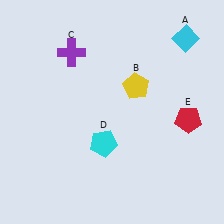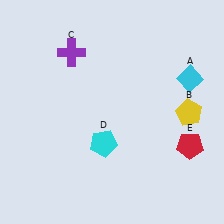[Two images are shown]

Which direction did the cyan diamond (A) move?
The cyan diamond (A) moved down.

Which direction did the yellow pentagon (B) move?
The yellow pentagon (B) moved right.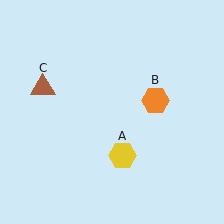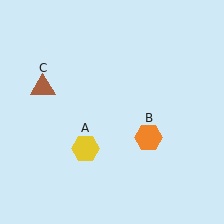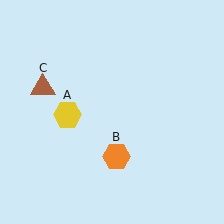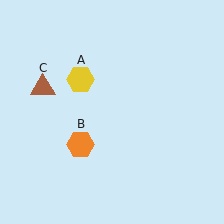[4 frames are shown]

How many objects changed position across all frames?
2 objects changed position: yellow hexagon (object A), orange hexagon (object B).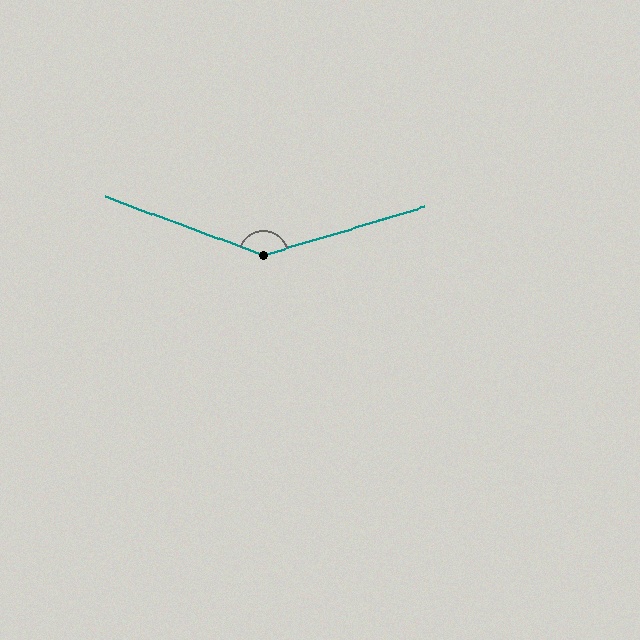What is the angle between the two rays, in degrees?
Approximately 143 degrees.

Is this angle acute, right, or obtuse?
It is obtuse.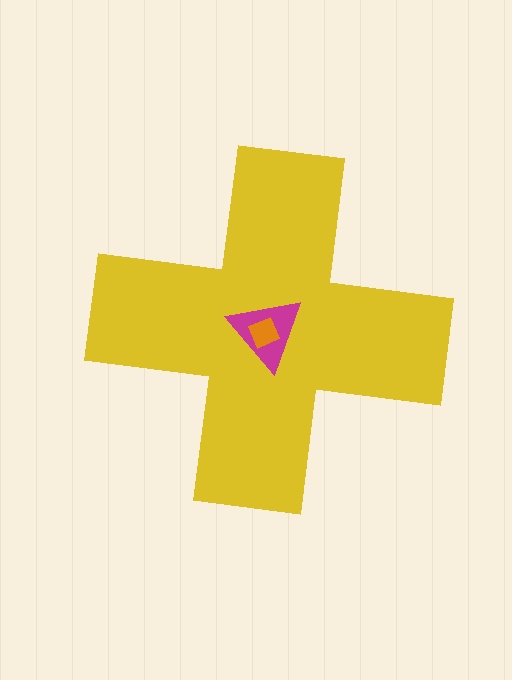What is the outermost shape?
The yellow cross.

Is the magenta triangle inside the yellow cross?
Yes.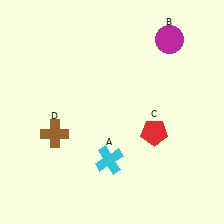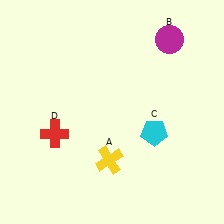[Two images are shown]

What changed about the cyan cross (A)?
In Image 1, A is cyan. In Image 2, it changed to yellow.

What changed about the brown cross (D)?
In Image 1, D is brown. In Image 2, it changed to red.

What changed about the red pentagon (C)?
In Image 1, C is red. In Image 2, it changed to cyan.